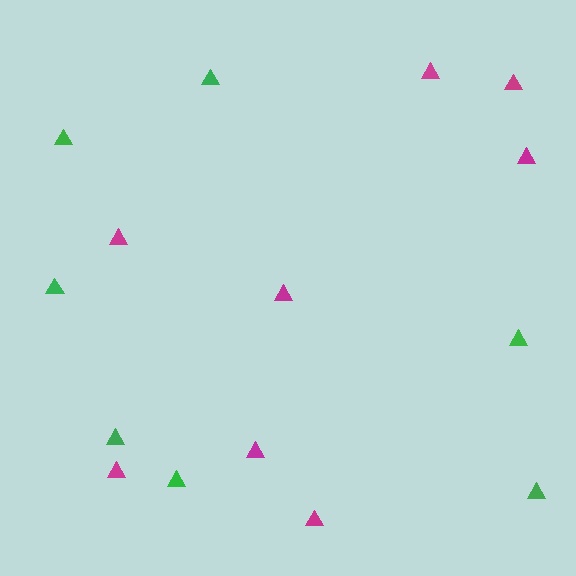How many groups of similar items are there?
There are 2 groups: one group of magenta triangles (8) and one group of green triangles (7).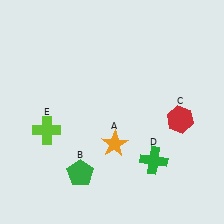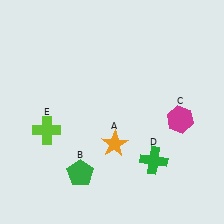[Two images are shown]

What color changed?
The hexagon (C) changed from red in Image 1 to magenta in Image 2.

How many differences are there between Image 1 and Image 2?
There is 1 difference between the two images.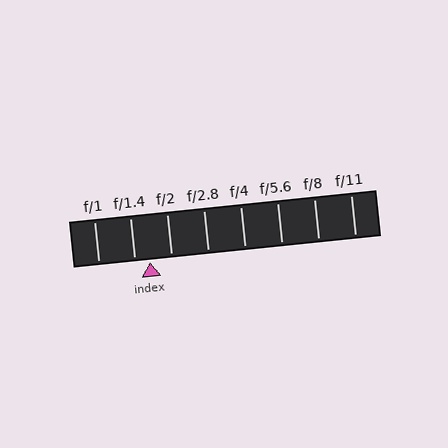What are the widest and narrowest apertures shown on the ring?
The widest aperture shown is f/1 and the narrowest is f/11.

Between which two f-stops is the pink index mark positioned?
The index mark is between f/1.4 and f/2.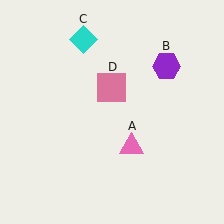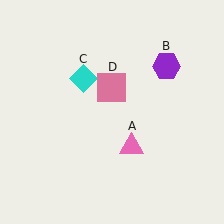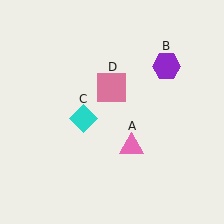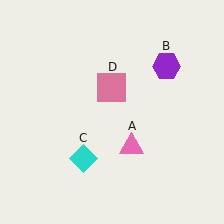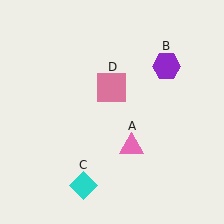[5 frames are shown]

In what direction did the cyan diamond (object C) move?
The cyan diamond (object C) moved down.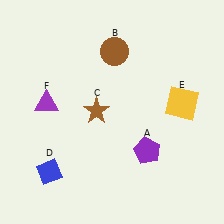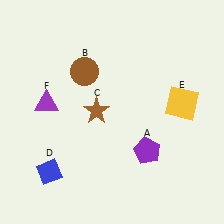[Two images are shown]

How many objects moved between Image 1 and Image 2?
1 object moved between the two images.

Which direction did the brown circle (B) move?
The brown circle (B) moved left.